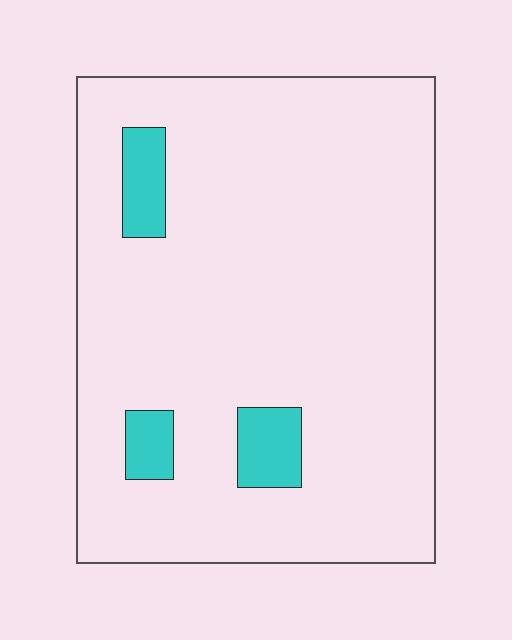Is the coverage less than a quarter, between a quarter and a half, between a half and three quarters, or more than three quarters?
Less than a quarter.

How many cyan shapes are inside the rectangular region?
3.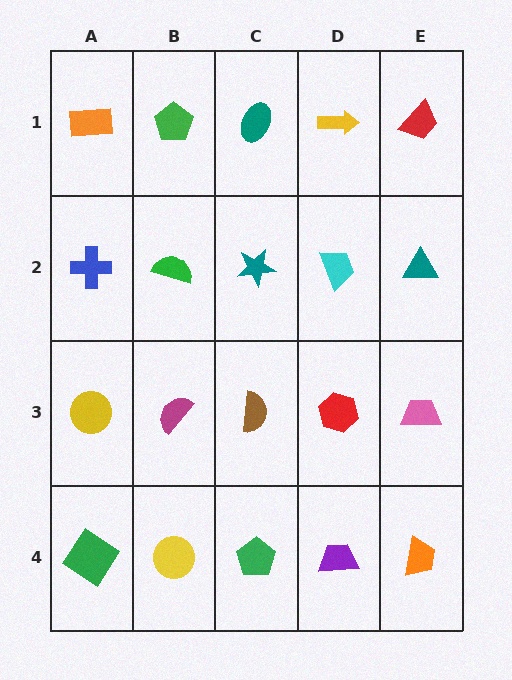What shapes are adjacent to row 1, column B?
A green semicircle (row 2, column B), an orange rectangle (row 1, column A), a teal ellipse (row 1, column C).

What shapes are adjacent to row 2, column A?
An orange rectangle (row 1, column A), a yellow circle (row 3, column A), a green semicircle (row 2, column B).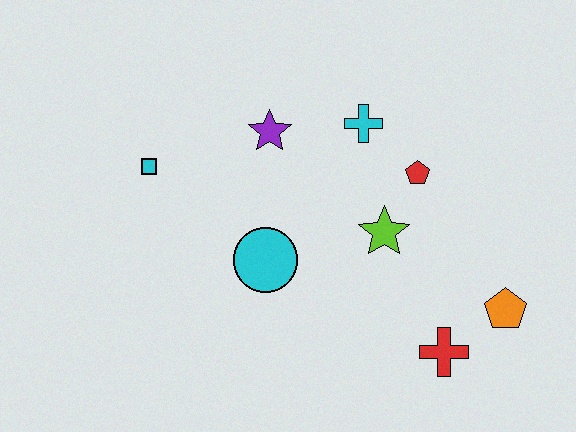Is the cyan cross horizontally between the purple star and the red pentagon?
Yes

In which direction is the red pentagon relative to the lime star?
The red pentagon is above the lime star.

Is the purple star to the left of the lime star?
Yes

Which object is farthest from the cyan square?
The orange pentagon is farthest from the cyan square.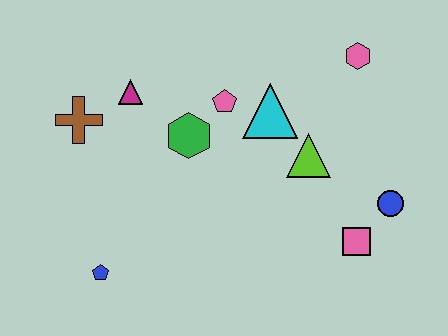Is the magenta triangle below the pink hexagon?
Yes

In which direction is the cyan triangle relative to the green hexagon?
The cyan triangle is to the right of the green hexagon.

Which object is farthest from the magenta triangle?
The blue circle is farthest from the magenta triangle.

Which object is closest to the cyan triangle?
The pink pentagon is closest to the cyan triangle.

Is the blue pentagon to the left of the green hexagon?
Yes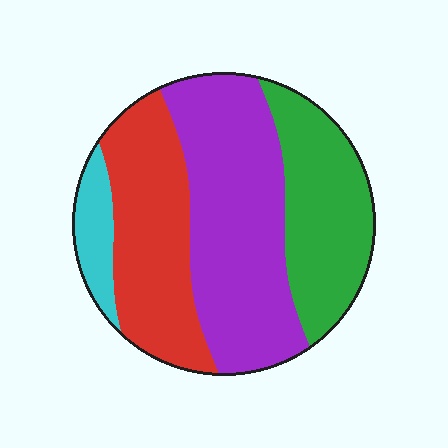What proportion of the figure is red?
Red covers around 30% of the figure.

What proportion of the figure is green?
Green covers 25% of the figure.